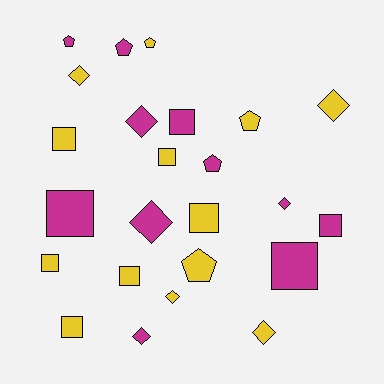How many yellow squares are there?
There are 6 yellow squares.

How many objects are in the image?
There are 24 objects.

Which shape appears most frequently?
Square, with 10 objects.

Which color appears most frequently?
Yellow, with 13 objects.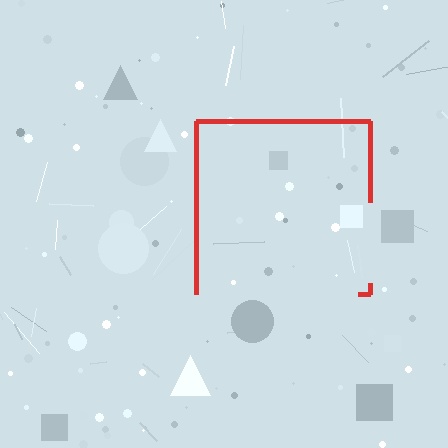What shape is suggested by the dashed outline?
The dashed outline suggests a square.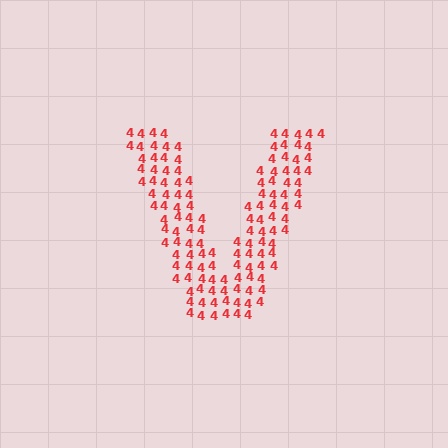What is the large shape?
The large shape is the letter V.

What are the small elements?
The small elements are digit 4's.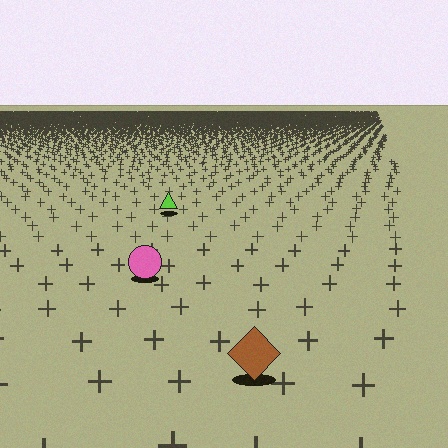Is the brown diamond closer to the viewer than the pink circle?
Yes. The brown diamond is closer — you can tell from the texture gradient: the ground texture is coarser near it.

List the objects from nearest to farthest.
From nearest to farthest: the brown diamond, the pink circle, the lime triangle.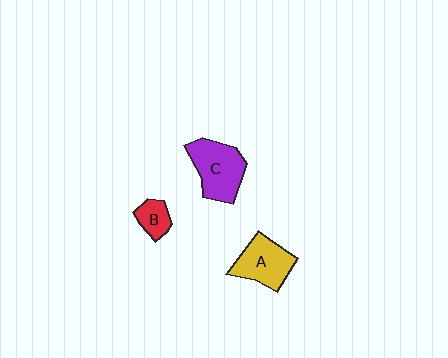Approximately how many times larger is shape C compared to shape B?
Approximately 2.5 times.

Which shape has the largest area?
Shape C (purple).